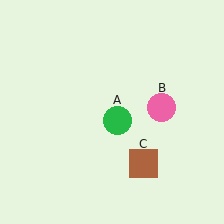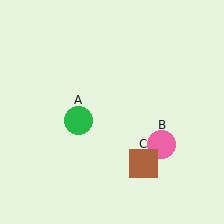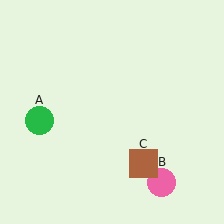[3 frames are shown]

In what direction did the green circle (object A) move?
The green circle (object A) moved left.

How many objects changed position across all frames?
2 objects changed position: green circle (object A), pink circle (object B).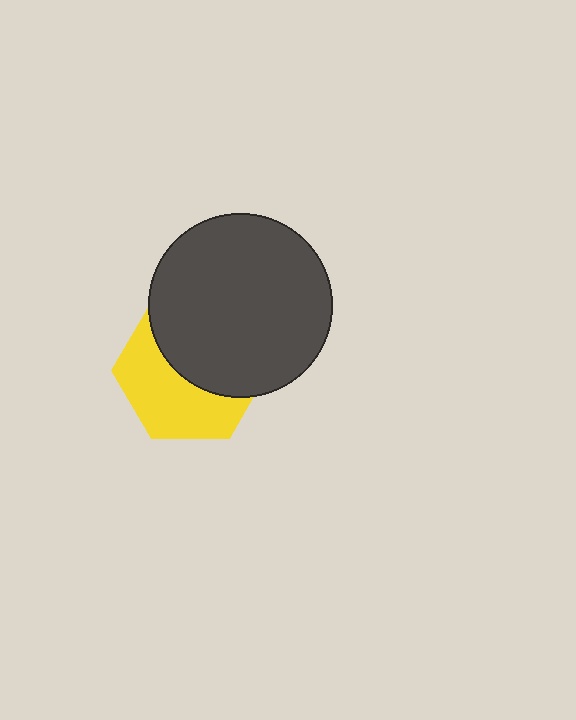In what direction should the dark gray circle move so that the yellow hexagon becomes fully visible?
The dark gray circle should move up. That is the shortest direction to clear the overlap and leave the yellow hexagon fully visible.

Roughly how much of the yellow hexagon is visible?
About half of it is visible (roughly 49%).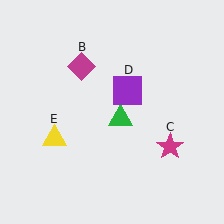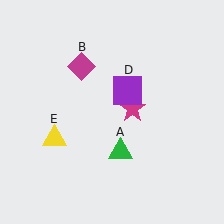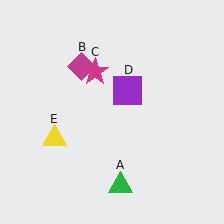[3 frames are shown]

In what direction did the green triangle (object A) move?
The green triangle (object A) moved down.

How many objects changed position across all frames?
2 objects changed position: green triangle (object A), magenta star (object C).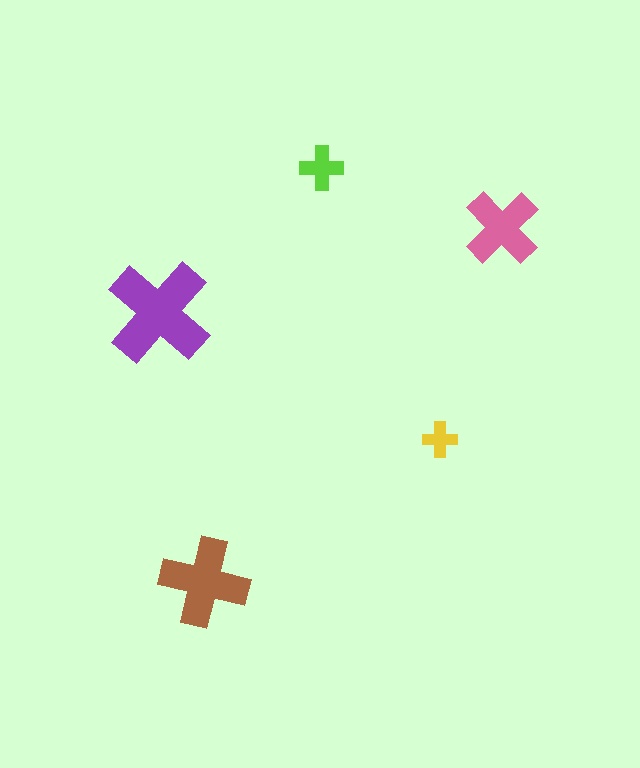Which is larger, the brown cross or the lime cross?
The brown one.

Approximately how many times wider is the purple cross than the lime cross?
About 2.5 times wider.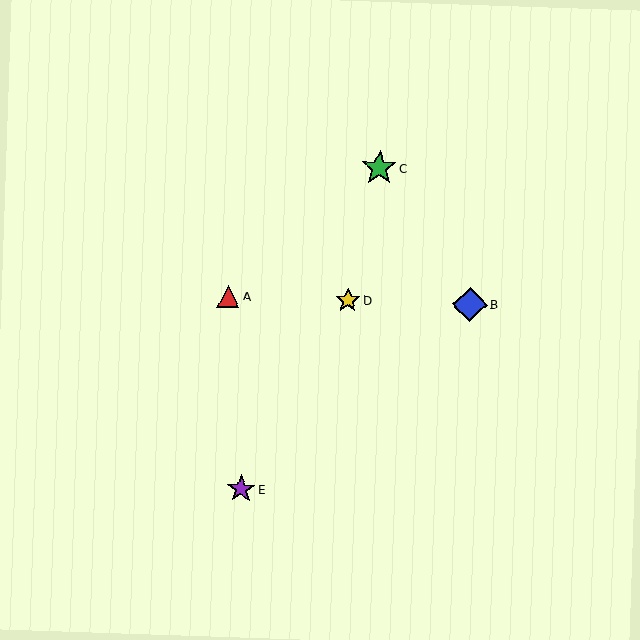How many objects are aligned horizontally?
3 objects (A, B, D) are aligned horizontally.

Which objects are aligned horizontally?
Objects A, B, D are aligned horizontally.